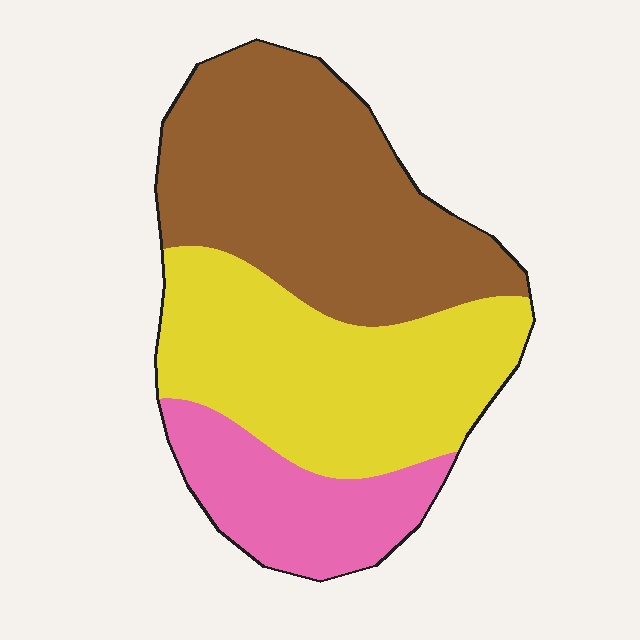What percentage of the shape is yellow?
Yellow covers 38% of the shape.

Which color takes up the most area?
Brown, at roughly 45%.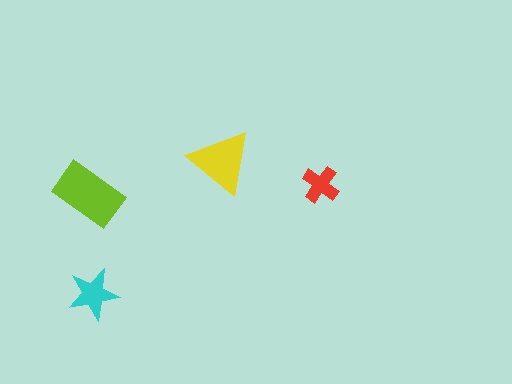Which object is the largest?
The lime rectangle.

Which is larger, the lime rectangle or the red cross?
The lime rectangle.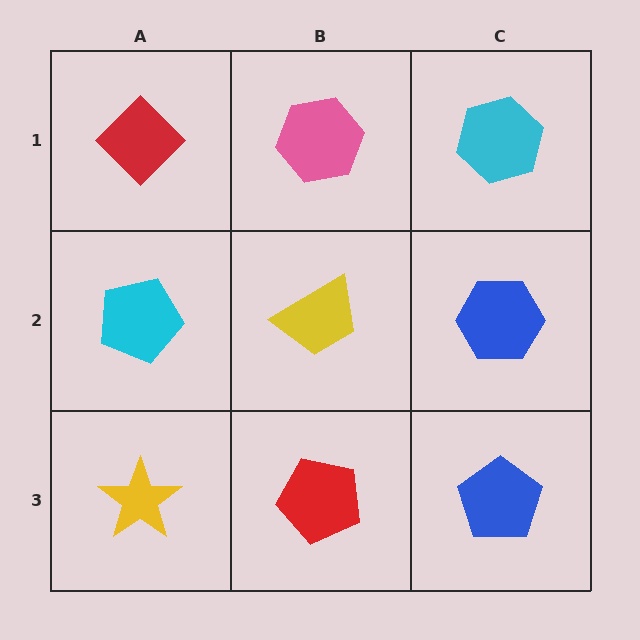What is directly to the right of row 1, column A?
A pink hexagon.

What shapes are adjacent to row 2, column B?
A pink hexagon (row 1, column B), a red pentagon (row 3, column B), a cyan pentagon (row 2, column A), a blue hexagon (row 2, column C).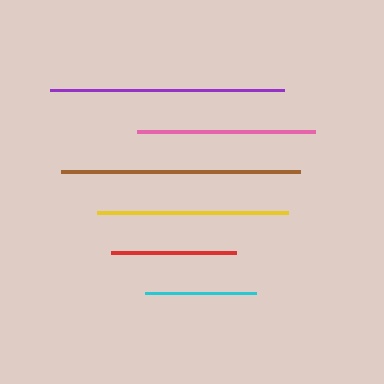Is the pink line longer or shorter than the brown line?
The brown line is longer than the pink line.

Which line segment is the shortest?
The cyan line is the shortest at approximately 111 pixels.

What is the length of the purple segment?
The purple segment is approximately 234 pixels long.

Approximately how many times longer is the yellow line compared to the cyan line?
The yellow line is approximately 1.7 times the length of the cyan line.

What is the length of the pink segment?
The pink segment is approximately 178 pixels long.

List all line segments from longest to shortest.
From longest to shortest: brown, purple, yellow, pink, red, cyan.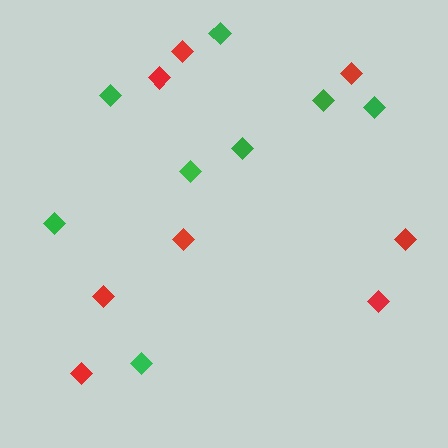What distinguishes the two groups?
There are 2 groups: one group of green diamonds (8) and one group of red diamonds (8).